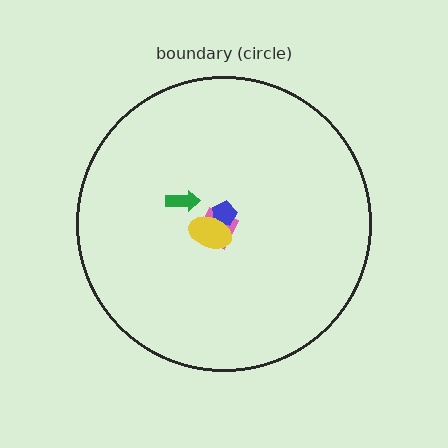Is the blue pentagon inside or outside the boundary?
Inside.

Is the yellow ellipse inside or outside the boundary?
Inside.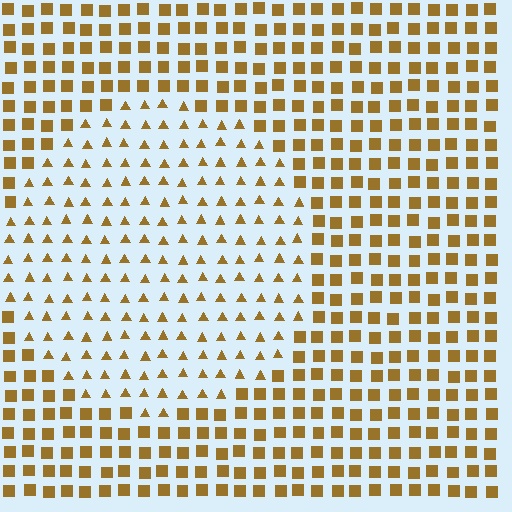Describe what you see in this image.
The image is filled with small brown elements arranged in a uniform grid. A circle-shaped region contains triangles, while the surrounding area contains squares. The boundary is defined purely by the change in element shape.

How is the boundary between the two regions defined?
The boundary is defined by a change in element shape: triangles inside vs. squares outside. All elements share the same color and spacing.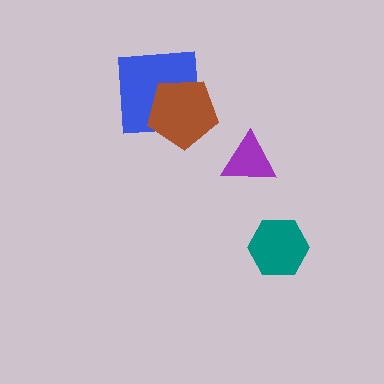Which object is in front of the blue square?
The brown pentagon is in front of the blue square.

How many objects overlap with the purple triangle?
0 objects overlap with the purple triangle.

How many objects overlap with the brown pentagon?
1 object overlaps with the brown pentagon.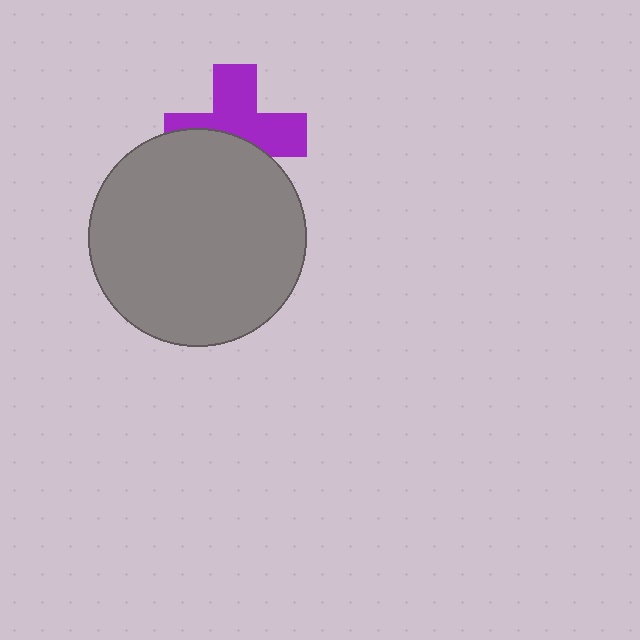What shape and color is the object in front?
The object in front is a gray circle.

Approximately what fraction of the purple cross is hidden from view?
Roughly 43% of the purple cross is hidden behind the gray circle.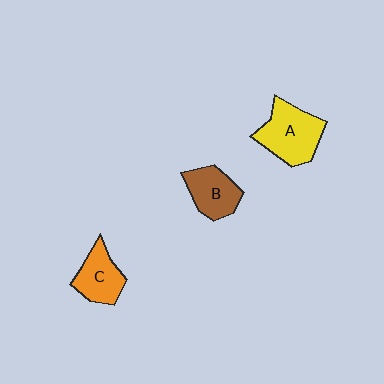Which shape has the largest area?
Shape A (yellow).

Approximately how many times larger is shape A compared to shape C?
Approximately 1.4 times.